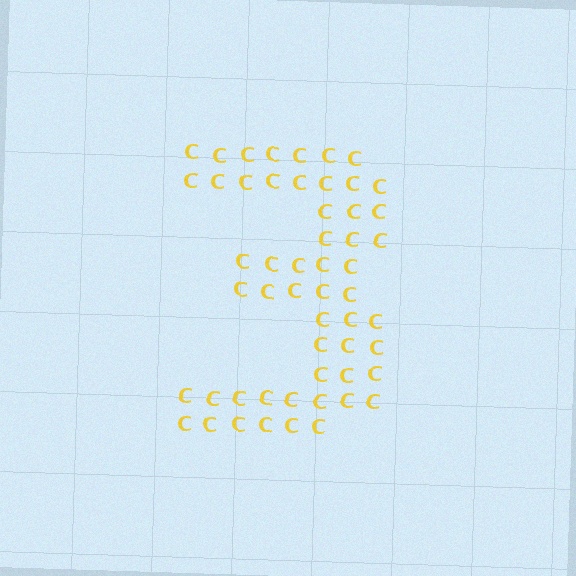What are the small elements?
The small elements are letter C's.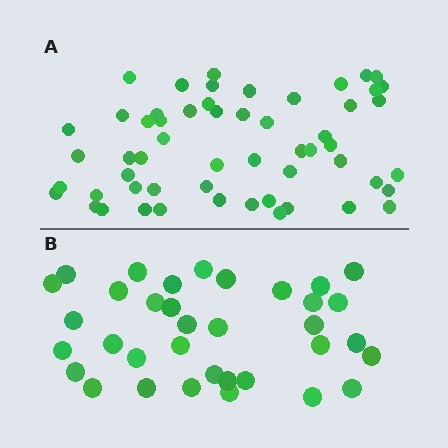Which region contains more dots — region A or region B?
Region A (the top region) has more dots.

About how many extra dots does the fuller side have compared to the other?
Region A has approximately 20 more dots than region B.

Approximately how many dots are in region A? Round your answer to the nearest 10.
About 60 dots. (The exact count is 56, which rounds to 60.)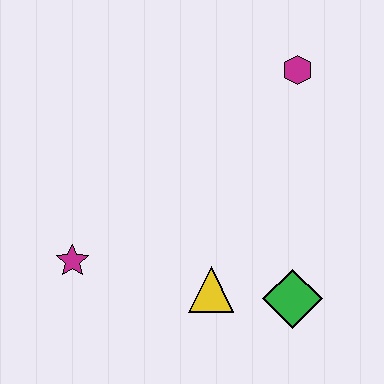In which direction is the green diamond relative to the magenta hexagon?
The green diamond is below the magenta hexagon.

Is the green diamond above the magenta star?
No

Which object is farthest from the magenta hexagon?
The magenta star is farthest from the magenta hexagon.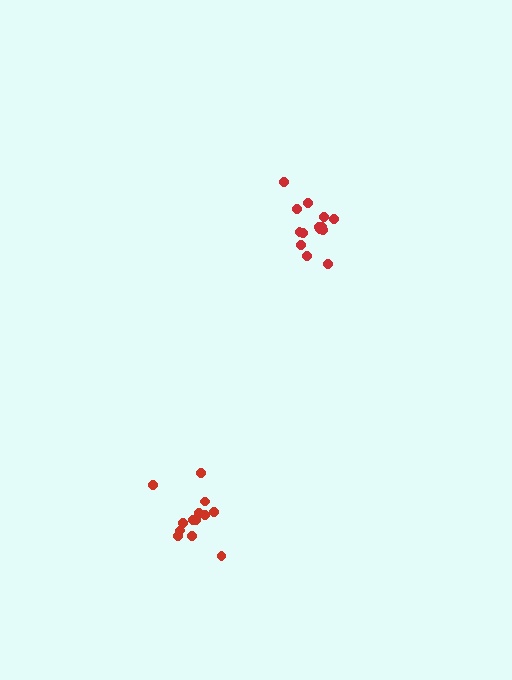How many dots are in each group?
Group 1: 13 dots, Group 2: 14 dots (27 total).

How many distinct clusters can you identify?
There are 2 distinct clusters.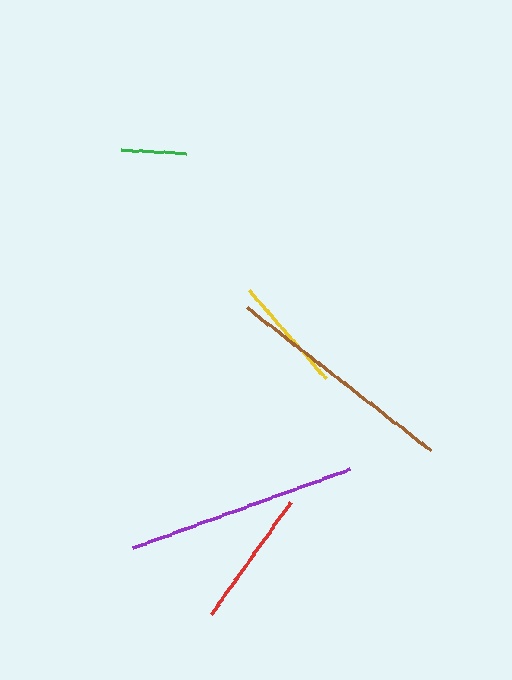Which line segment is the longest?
The brown line is the longest at approximately 232 pixels.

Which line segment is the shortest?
The green line is the shortest at approximately 64 pixels.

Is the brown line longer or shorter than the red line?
The brown line is longer than the red line.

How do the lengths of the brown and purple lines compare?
The brown and purple lines are approximately the same length.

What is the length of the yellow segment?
The yellow segment is approximately 116 pixels long.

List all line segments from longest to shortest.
From longest to shortest: brown, purple, red, yellow, green.